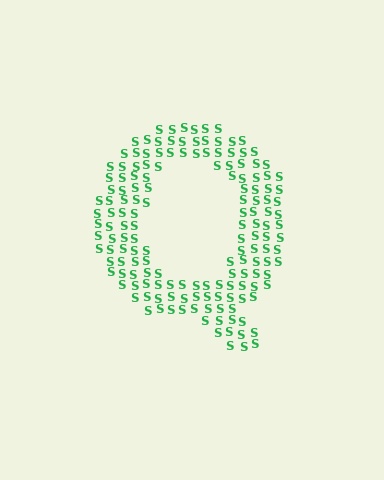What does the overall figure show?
The overall figure shows the letter Q.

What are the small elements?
The small elements are letter S's.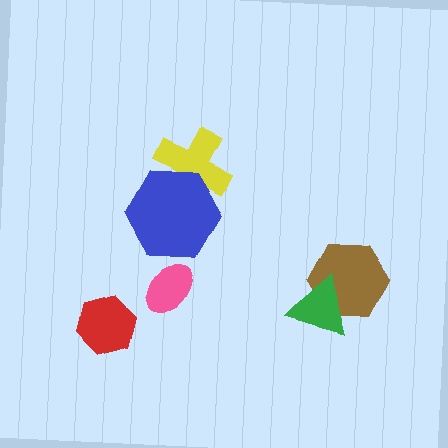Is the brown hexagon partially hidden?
Yes, it is partially covered by another shape.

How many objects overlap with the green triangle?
1 object overlaps with the green triangle.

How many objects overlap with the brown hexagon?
1 object overlaps with the brown hexagon.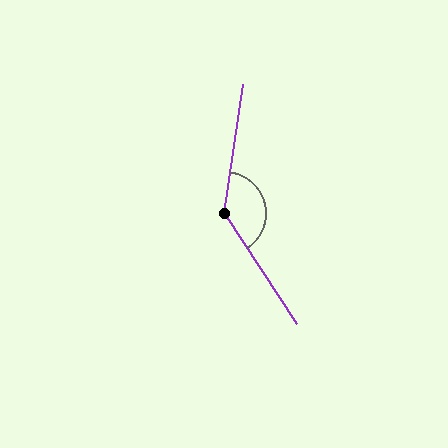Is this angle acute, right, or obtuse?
It is obtuse.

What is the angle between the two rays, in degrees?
Approximately 139 degrees.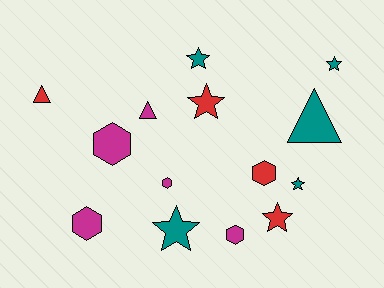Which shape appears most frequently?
Star, with 6 objects.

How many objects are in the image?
There are 14 objects.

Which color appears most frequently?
Magenta, with 5 objects.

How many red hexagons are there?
There is 1 red hexagon.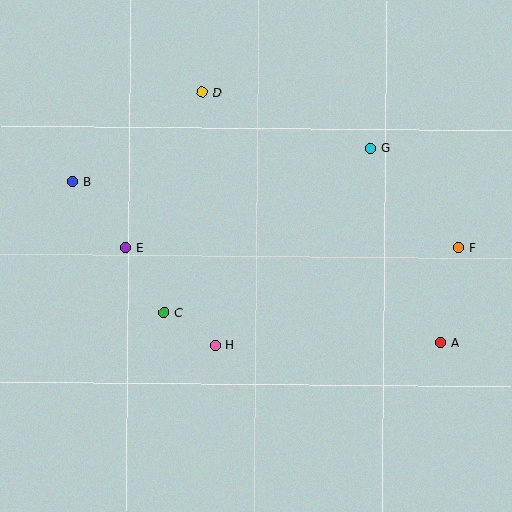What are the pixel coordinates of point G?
Point G is at (371, 149).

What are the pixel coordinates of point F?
Point F is at (459, 248).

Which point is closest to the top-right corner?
Point G is closest to the top-right corner.